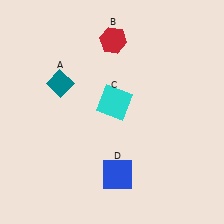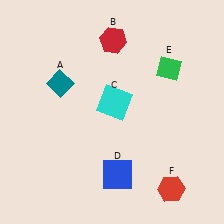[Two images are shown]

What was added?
A green diamond (E), a red hexagon (F) were added in Image 2.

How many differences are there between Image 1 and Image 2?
There are 2 differences between the two images.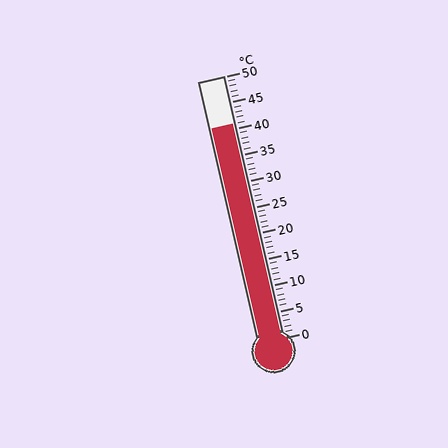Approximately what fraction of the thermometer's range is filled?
The thermometer is filled to approximately 80% of its range.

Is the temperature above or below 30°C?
The temperature is above 30°C.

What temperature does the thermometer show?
The thermometer shows approximately 41°C.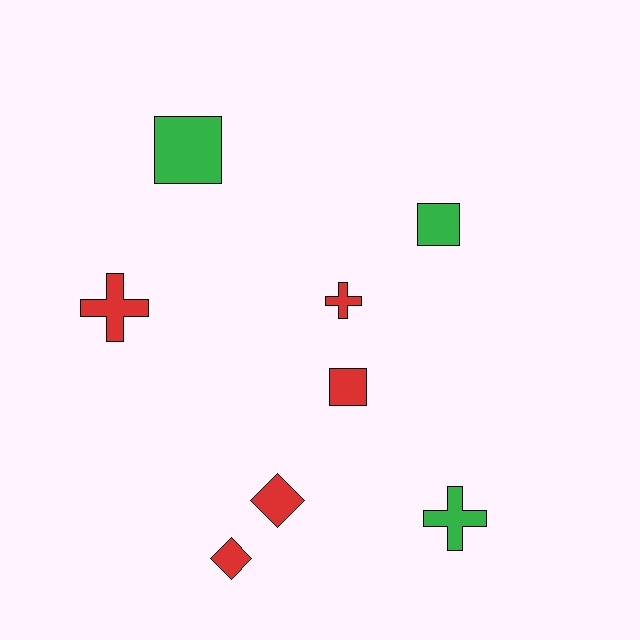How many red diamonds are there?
There are 2 red diamonds.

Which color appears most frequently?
Red, with 5 objects.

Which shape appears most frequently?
Cross, with 3 objects.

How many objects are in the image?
There are 8 objects.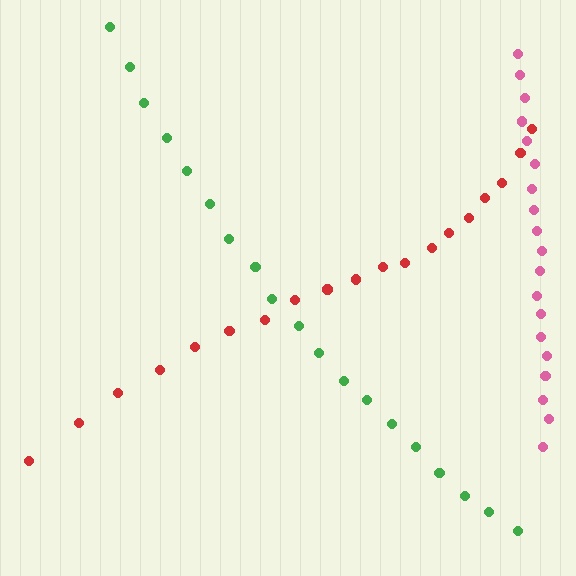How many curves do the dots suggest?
There are 3 distinct paths.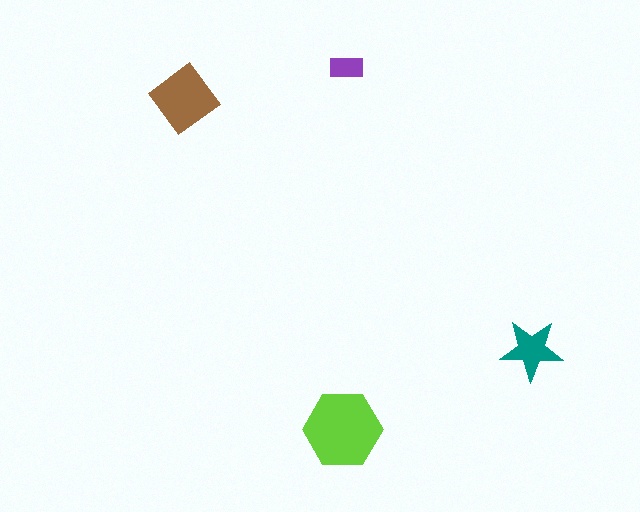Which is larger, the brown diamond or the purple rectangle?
The brown diamond.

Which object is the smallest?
The purple rectangle.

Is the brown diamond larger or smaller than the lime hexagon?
Smaller.